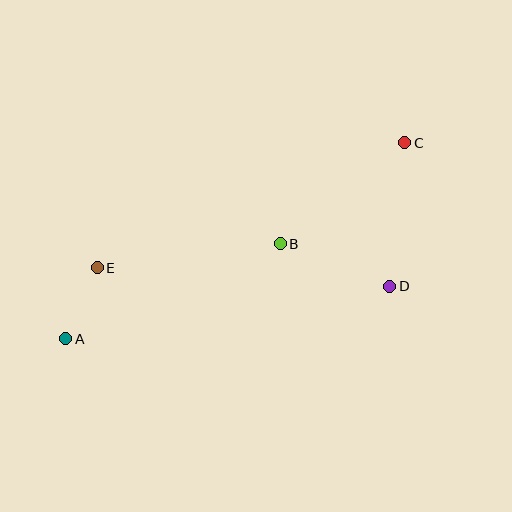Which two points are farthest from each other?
Points A and C are farthest from each other.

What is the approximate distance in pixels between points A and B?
The distance between A and B is approximately 234 pixels.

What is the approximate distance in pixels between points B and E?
The distance between B and E is approximately 185 pixels.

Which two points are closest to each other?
Points A and E are closest to each other.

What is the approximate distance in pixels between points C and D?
The distance between C and D is approximately 144 pixels.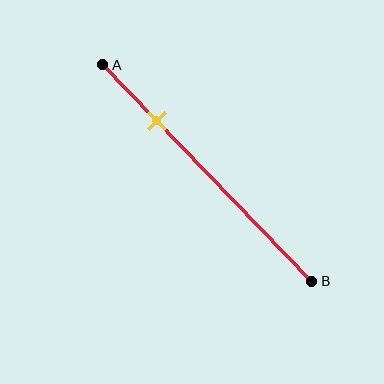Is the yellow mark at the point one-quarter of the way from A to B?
Yes, the mark is approximately at the one-quarter point.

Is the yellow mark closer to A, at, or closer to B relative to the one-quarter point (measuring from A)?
The yellow mark is approximately at the one-quarter point of segment AB.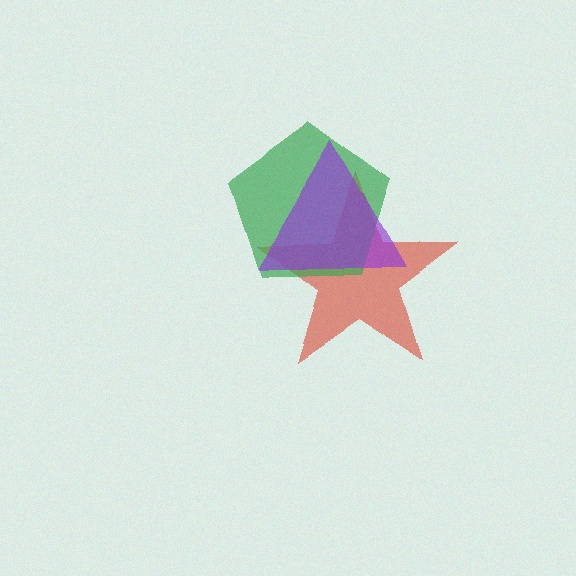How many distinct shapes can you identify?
There are 3 distinct shapes: a red star, a green pentagon, a purple triangle.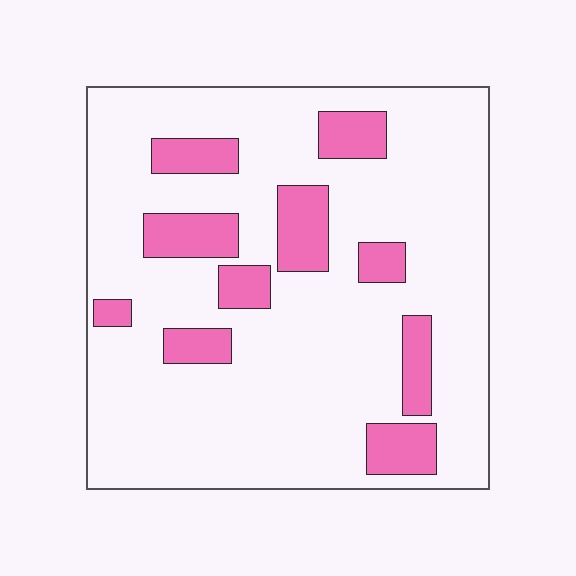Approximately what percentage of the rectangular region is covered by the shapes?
Approximately 20%.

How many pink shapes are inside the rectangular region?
10.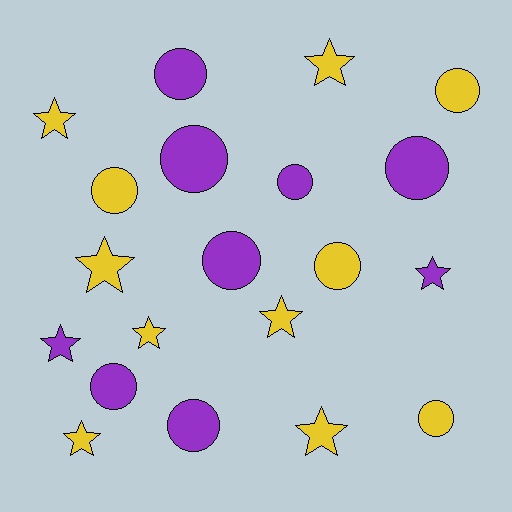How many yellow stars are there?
There are 7 yellow stars.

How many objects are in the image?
There are 20 objects.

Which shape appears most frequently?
Circle, with 11 objects.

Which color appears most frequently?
Yellow, with 11 objects.